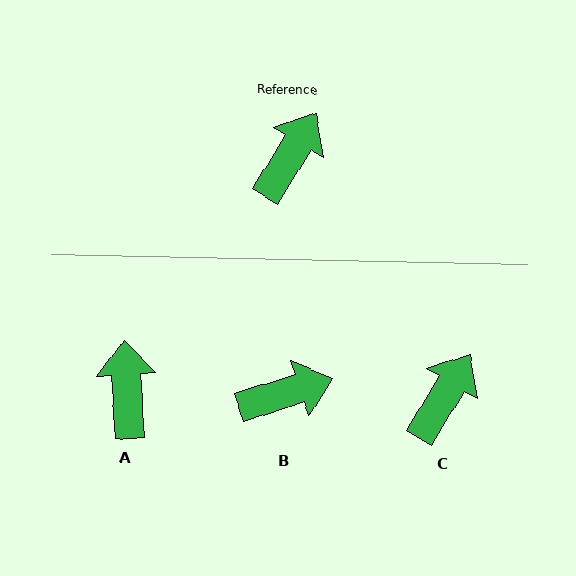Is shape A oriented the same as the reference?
No, it is off by about 35 degrees.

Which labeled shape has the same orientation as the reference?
C.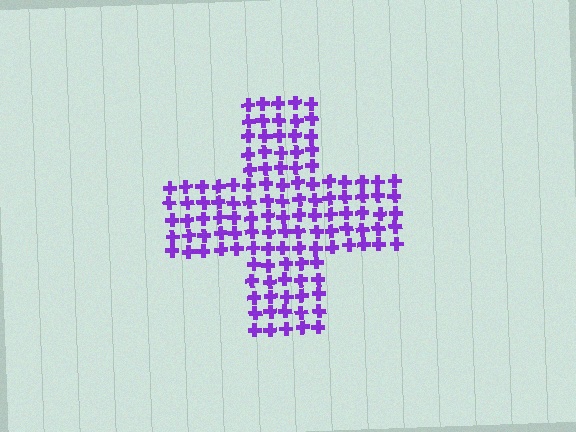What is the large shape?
The large shape is a cross.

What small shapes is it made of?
It is made of small crosses.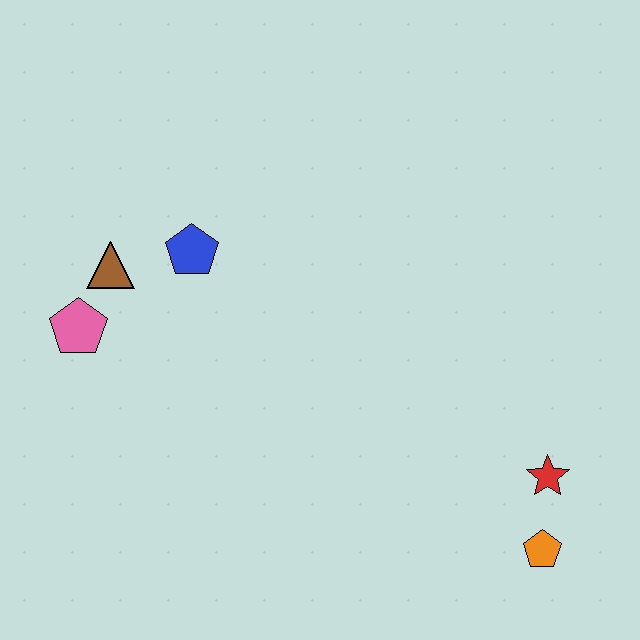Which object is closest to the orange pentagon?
The red star is closest to the orange pentagon.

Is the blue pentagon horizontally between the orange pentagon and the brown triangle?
Yes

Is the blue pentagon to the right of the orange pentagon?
No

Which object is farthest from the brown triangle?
The orange pentagon is farthest from the brown triangle.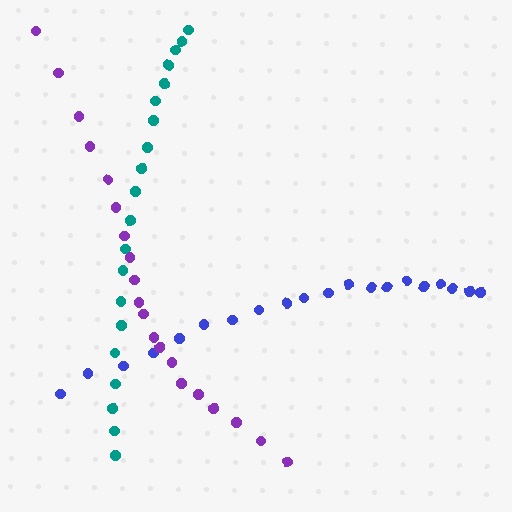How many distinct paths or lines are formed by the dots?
There are 3 distinct paths.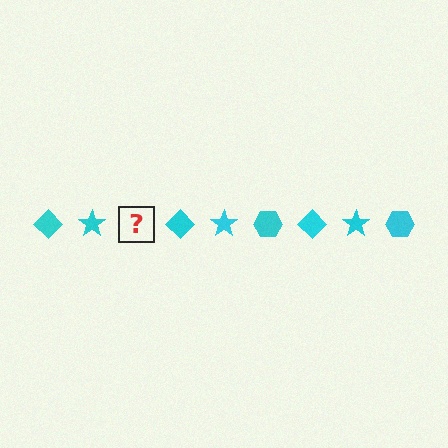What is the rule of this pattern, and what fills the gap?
The rule is that the pattern cycles through diamond, star, hexagon shapes in cyan. The gap should be filled with a cyan hexagon.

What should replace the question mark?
The question mark should be replaced with a cyan hexagon.